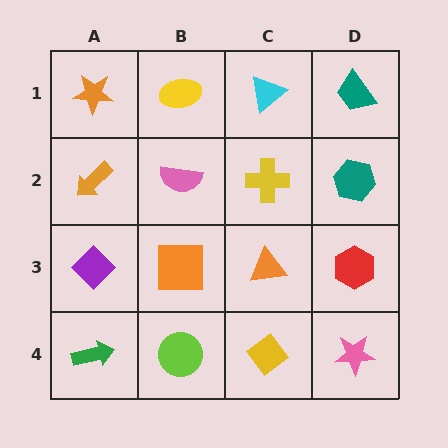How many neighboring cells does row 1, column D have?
2.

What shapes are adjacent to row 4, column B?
An orange square (row 3, column B), a green arrow (row 4, column A), a yellow diamond (row 4, column C).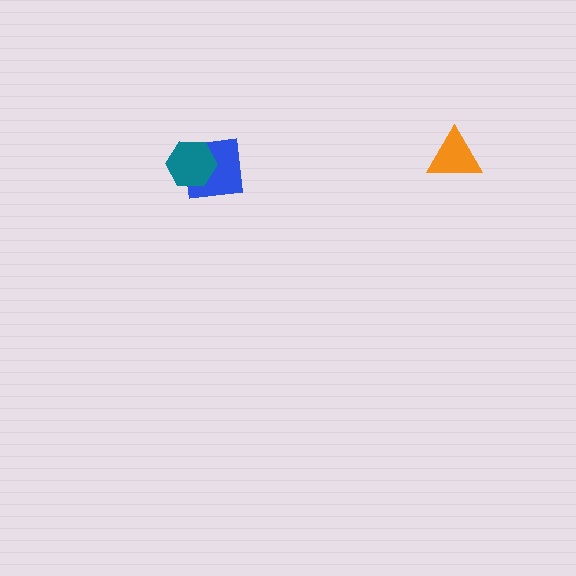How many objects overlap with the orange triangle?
0 objects overlap with the orange triangle.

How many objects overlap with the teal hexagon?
1 object overlaps with the teal hexagon.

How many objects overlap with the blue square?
1 object overlaps with the blue square.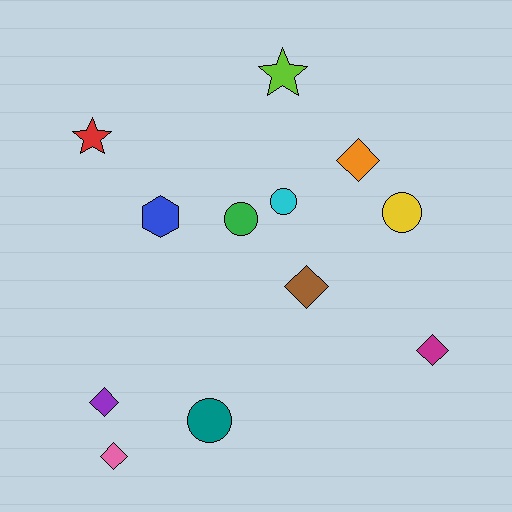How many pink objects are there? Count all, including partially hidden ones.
There is 1 pink object.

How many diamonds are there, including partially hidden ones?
There are 5 diamonds.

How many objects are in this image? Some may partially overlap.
There are 12 objects.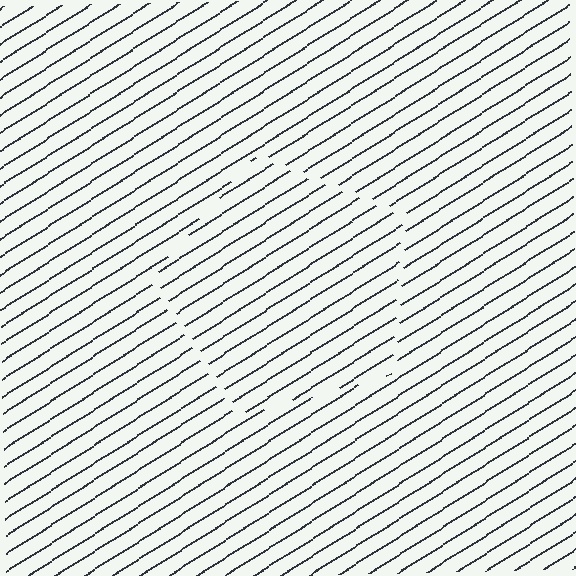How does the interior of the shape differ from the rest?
The interior of the shape contains the same grating, shifted by half a period — the contour is defined by the phase discontinuity where line-ends from the inner and outer gratings abut.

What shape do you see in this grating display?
An illusory pentagon. The interior of the shape contains the same grating, shifted by half a period — the contour is defined by the phase discontinuity where line-ends from the inner and outer gratings abut.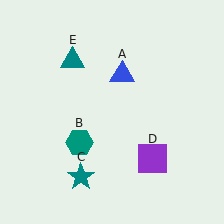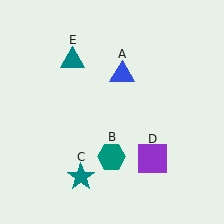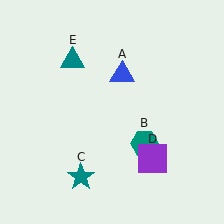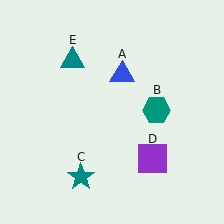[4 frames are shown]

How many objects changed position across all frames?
1 object changed position: teal hexagon (object B).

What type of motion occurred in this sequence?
The teal hexagon (object B) rotated counterclockwise around the center of the scene.